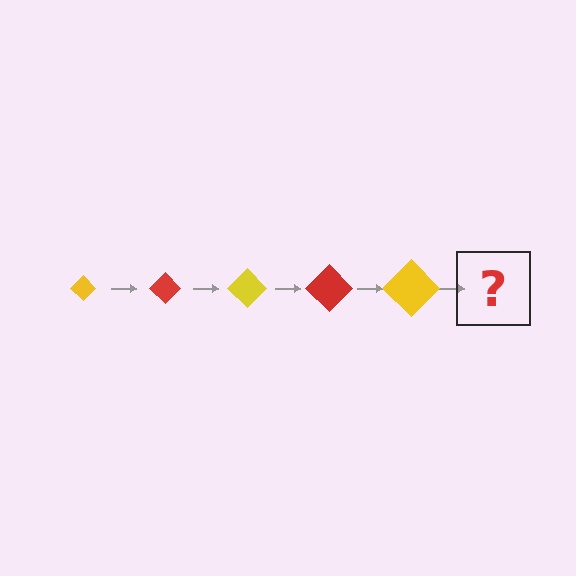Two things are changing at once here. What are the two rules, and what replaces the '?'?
The two rules are that the diamond grows larger each step and the color cycles through yellow and red. The '?' should be a red diamond, larger than the previous one.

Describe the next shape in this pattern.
It should be a red diamond, larger than the previous one.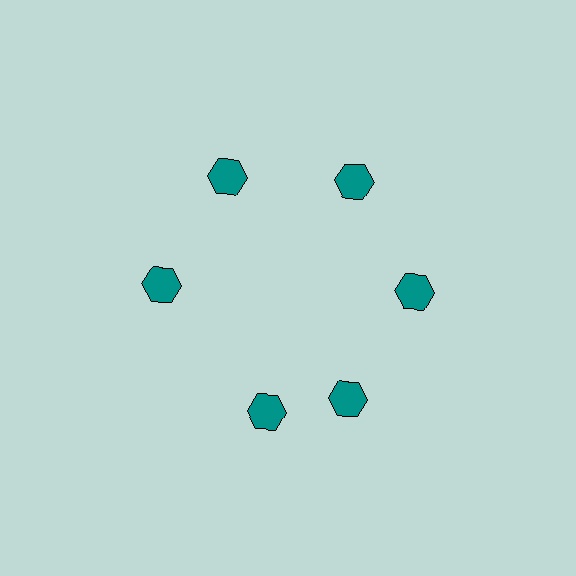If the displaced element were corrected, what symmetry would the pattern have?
It would have 6-fold rotational symmetry — the pattern would map onto itself every 60 degrees.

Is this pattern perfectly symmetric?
No. The 6 teal hexagons are arranged in a ring, but one element near the 7 o'clock position is rotated out of alignment along the ring, breaking the 6-fold rotational symmetry.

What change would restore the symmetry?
The symmetry would be restored by rotating it back into even spacing with its neighbors so that all 6 hexagons sit at equal angles and equal distance from the center.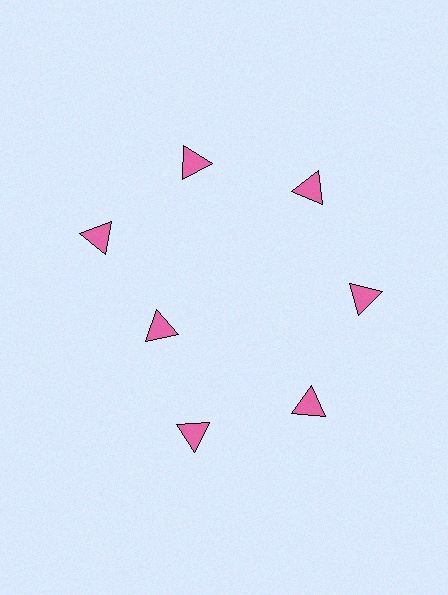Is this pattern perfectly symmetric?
No. The 7 pink triangles are arranged in a ring, but one element near the 8 o'clock position is pulled inward toward the center, breaking the 7-fold rotational symmetry.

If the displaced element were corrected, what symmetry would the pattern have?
It would have 7-fold rotational symmetry — the pattern would map onto itself every 51 degrees.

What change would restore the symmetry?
The symmetry would be restored by moving it outward, back onto the ring so that all 7 triangles sit at equal angles and equal distance from the center.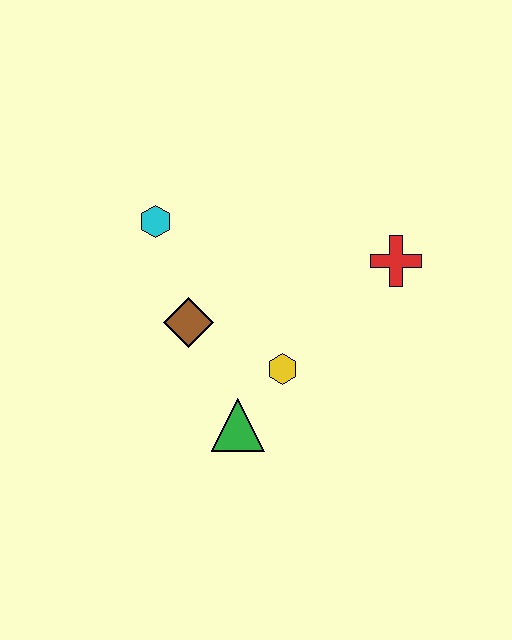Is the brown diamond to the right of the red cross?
No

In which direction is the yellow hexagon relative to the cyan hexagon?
The yellow hexagon is below the cyan hexagon.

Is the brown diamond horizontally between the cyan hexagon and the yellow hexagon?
Yes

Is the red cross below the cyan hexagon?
Yes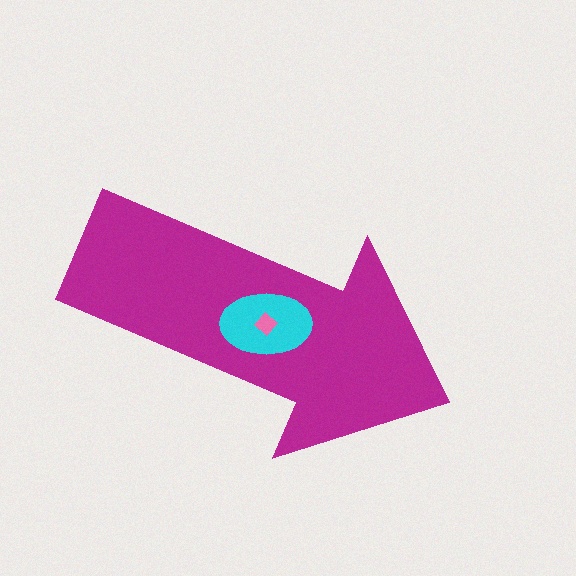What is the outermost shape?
The magenta arrow.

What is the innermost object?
The pink diamond.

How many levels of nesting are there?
3.